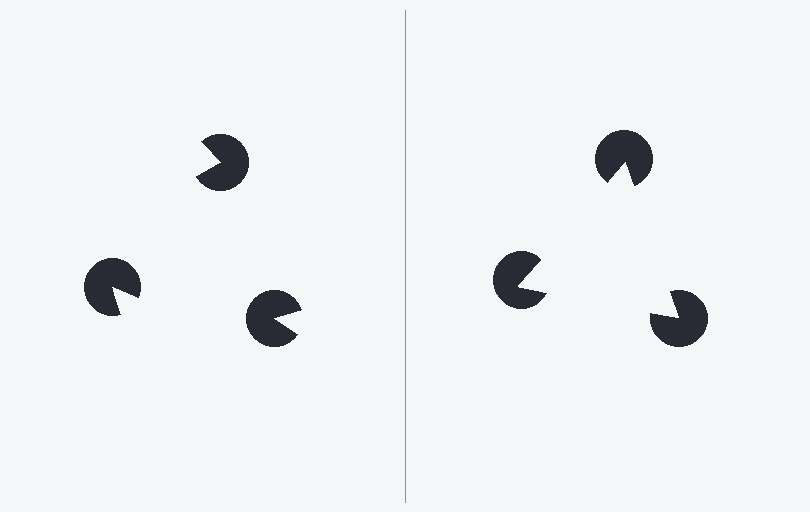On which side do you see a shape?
An illusory triangle appears on the right side. On the left side the wedge cuts are rotated, so no coherent shape forms.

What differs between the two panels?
The pac-man discs are positioned identically on both sides; only the wedge orientations differ. On the right they align to a triangle; on the left they are misaligned.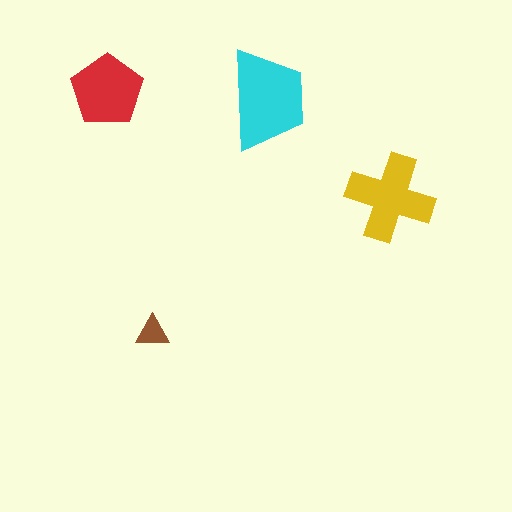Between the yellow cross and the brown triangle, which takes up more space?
The yellow cross.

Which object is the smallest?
The brown triangle.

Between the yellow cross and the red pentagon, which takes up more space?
The yellow cross.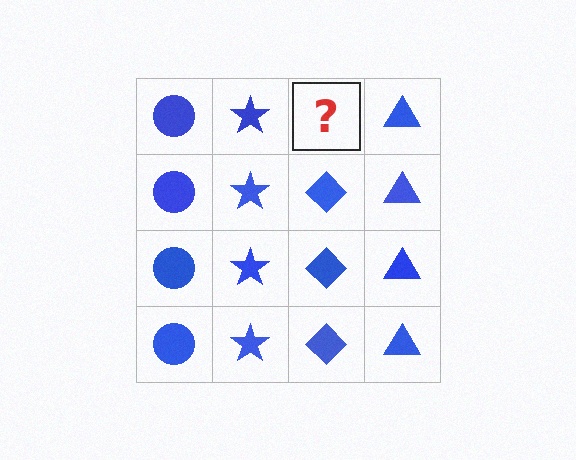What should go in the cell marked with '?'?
The missing cell should contain a blue diamond.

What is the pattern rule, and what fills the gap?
The rule is that each column has a consistent shape. The gap should be filled with a blue diamond.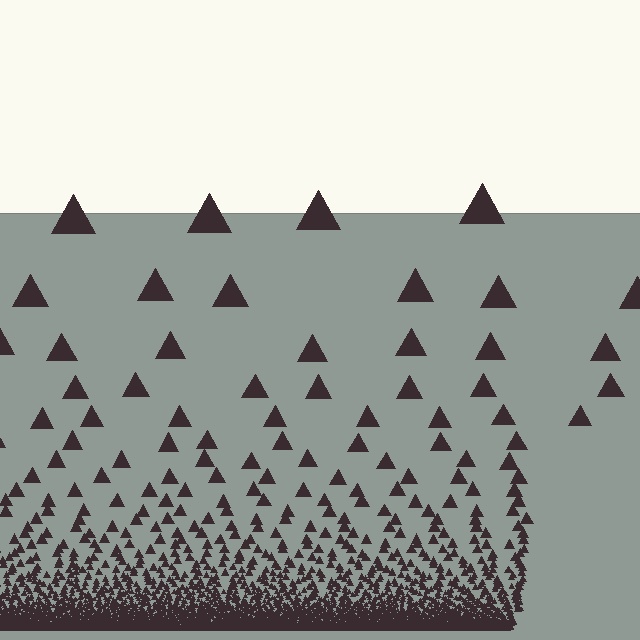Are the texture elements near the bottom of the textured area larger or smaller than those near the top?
Smaller. The gradient is inverted — elements near the bottom are smaller and denser.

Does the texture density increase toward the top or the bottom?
Density increases toward the bottom.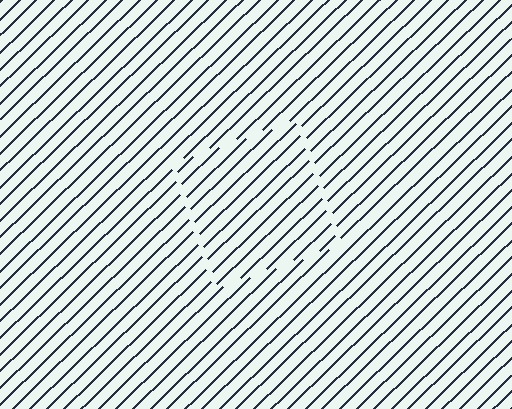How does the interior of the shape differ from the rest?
The interior of the shape contains the same grating, shifted by half a period — the contour is defined by the phase discontinuity where line-ends from the inner and outer gratings abut.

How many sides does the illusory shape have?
4 sides — the line-ends trace a square.